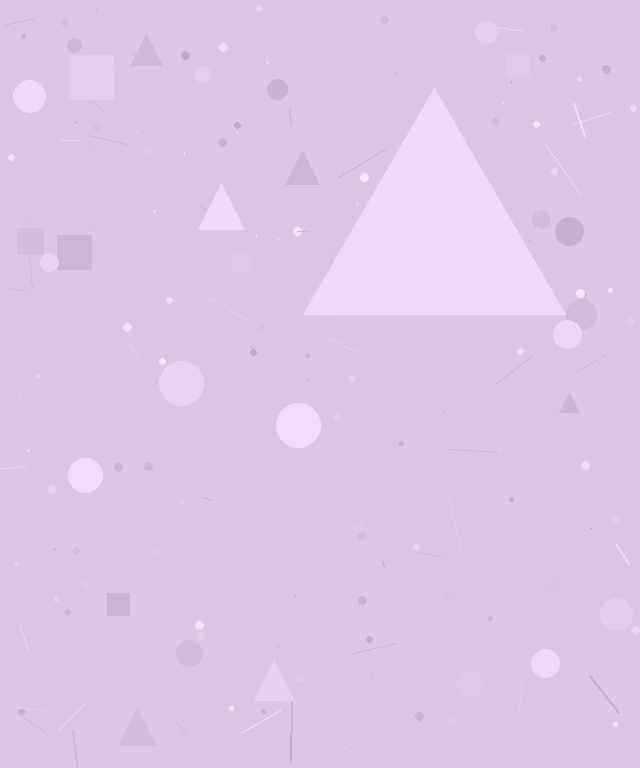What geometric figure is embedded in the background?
A triangle is embedded in the background.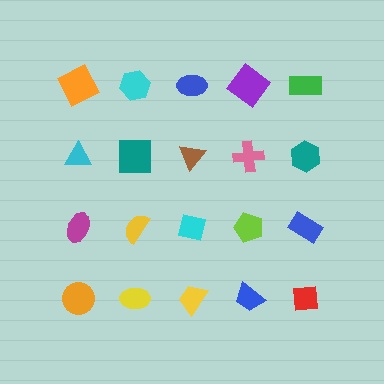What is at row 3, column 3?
A cyan square.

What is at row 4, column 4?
A blue trapezoid.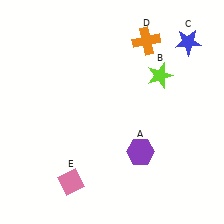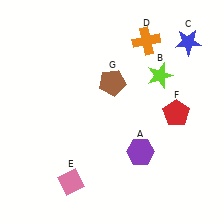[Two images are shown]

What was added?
A red pentagon (F), a brown pentagon (G) were added in Image 2.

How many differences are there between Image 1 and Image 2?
There are 2 differences between the two images.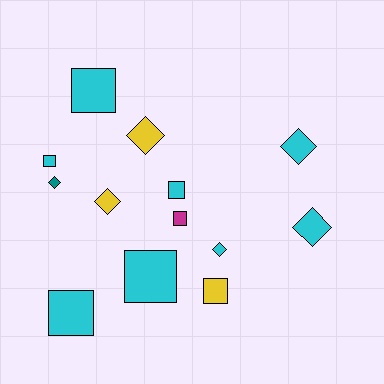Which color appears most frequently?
Cyan, with 8 objects.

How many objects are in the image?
There are 13 objects.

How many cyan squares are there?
There are 5 cyan squares.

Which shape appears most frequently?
Square, with 7 objects.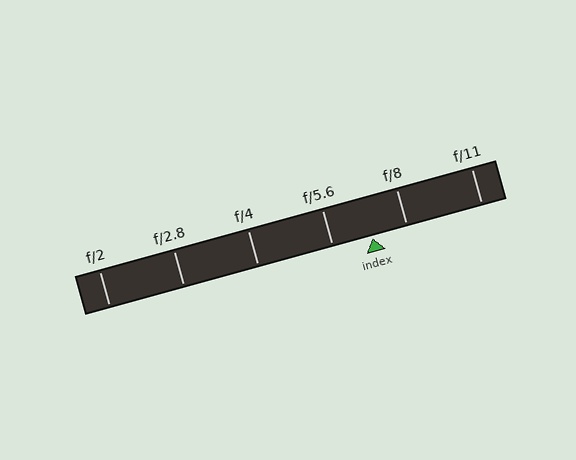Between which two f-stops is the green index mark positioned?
The index mark is between f/5.6 and f/8.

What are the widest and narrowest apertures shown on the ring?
The widest aperture shown is f/2 and the narrowest is f/11.